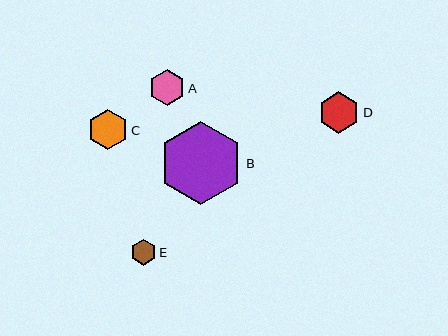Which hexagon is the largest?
Hexagon B is the largest with a size of approximately 83 pixels.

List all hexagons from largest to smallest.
From largest to smallest: B, D, C, A, E.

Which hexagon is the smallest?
Hexagon E is the smallest with a size of approximately 26 pixels.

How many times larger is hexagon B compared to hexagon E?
Hexagon B is approximately 3.2 times the size of hexagon E.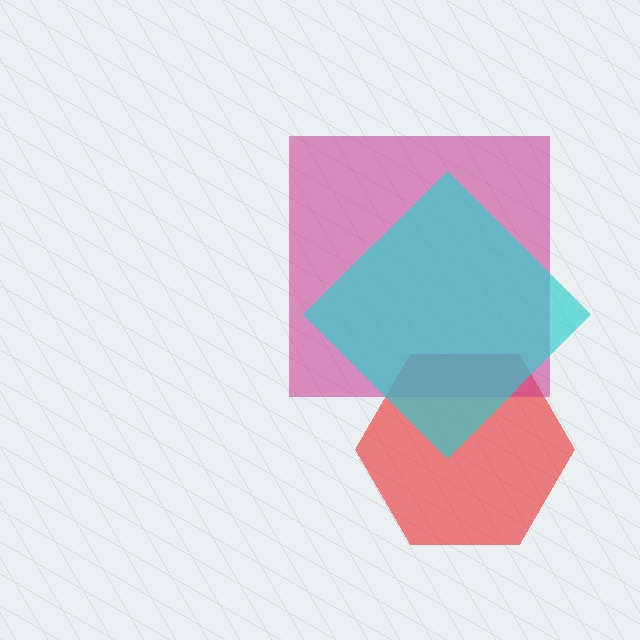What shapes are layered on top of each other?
The layered shapes are: a red hexagon, a magenta square, a cyan diamond.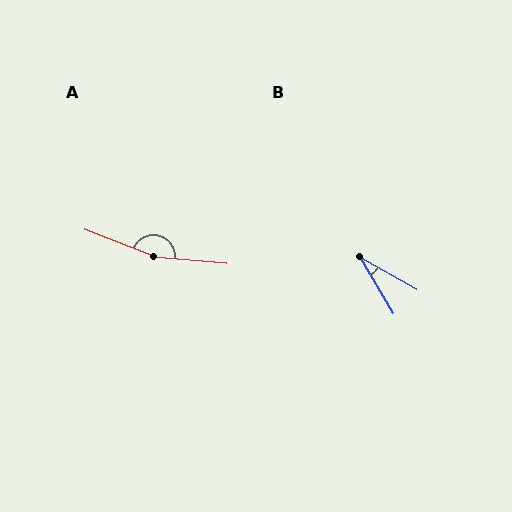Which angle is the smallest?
B, at approximately 31 degrees.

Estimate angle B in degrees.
Approximately 31 degrees.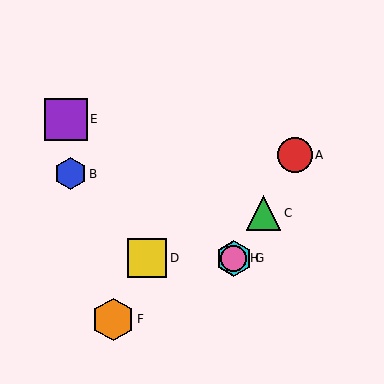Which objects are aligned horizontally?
Objects D, G, H are aligned horizontally.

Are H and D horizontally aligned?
Yes, both are at y≈258.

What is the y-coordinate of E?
Object E is at y≈119.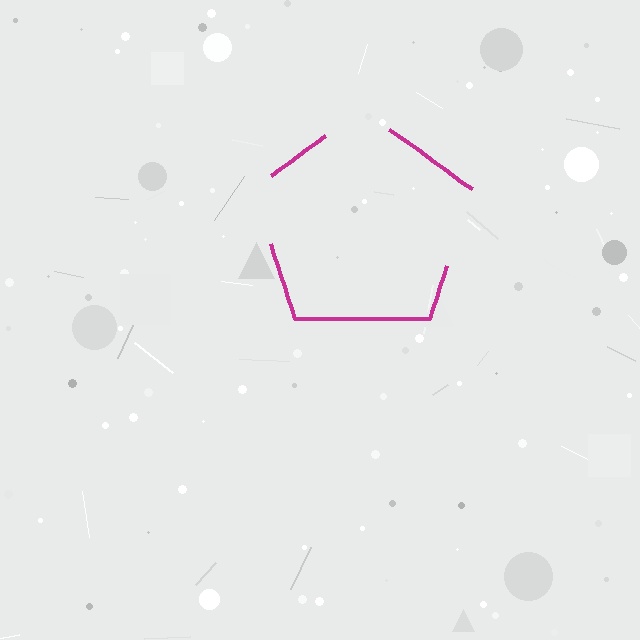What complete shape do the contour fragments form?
The contour fragments form a pentagon.